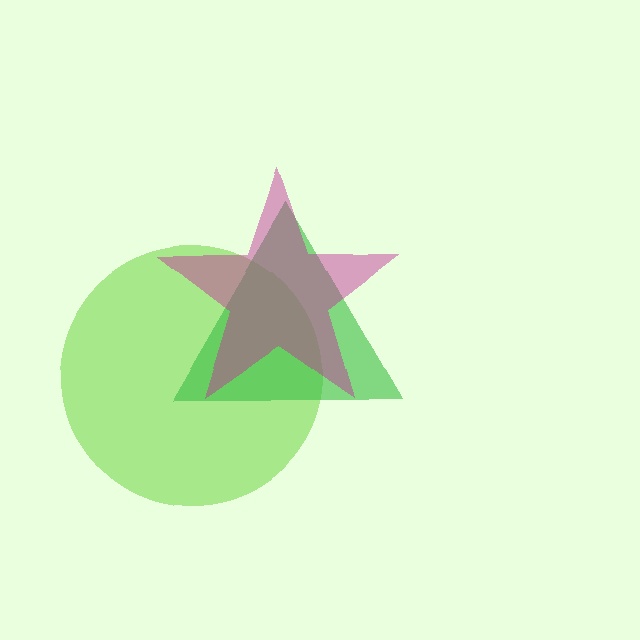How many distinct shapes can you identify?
There are 3 distinct shapes: a lime circle, a green triangle, a magenta star.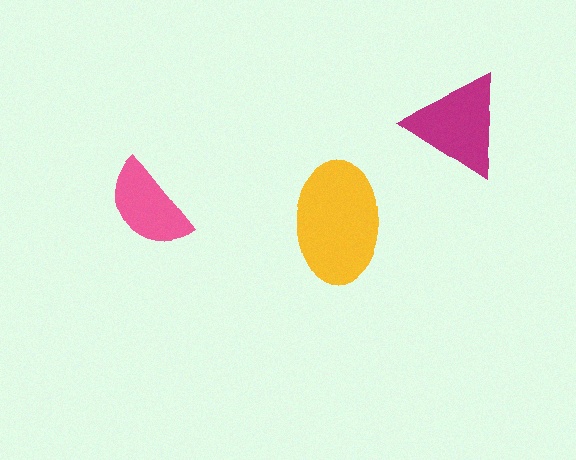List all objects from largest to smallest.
The yellow ellipse, the magenta triangle, the pink semicircle.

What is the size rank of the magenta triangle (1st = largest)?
2nd.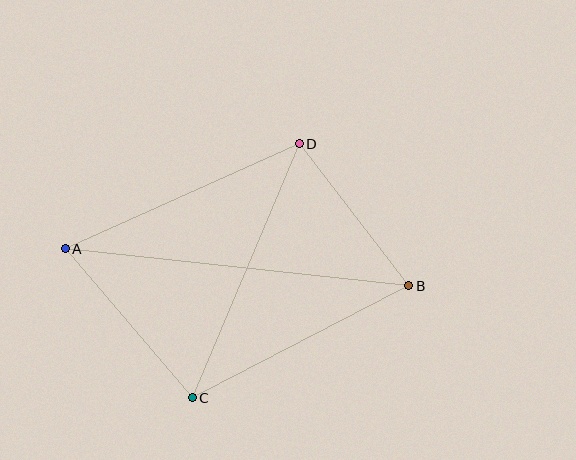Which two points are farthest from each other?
Points A and B are farthest from each other.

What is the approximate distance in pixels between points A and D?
The distance between A and D is approximately 257 pixels.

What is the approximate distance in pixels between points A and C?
The distance between A and C is approximately 196 pixels.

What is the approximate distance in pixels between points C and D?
The distance between C and D is approximately 276 pixels.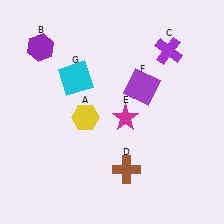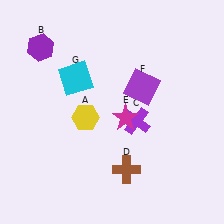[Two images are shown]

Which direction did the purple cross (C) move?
The purple cross (C) moved down.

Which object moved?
The purple cross (C) moved down.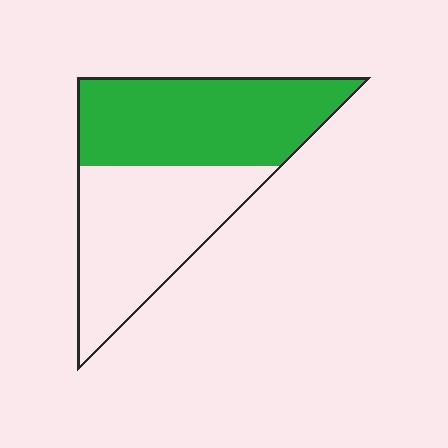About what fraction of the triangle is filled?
About one half (1/2).